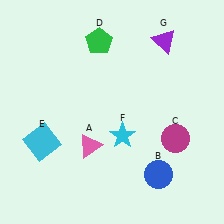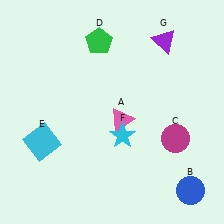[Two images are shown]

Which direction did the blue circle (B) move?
The blue circle (B) moved right.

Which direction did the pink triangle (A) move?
The pink triangle (A) moved right.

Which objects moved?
The objects that moved are: the pink triangle (A), the blue circle (B).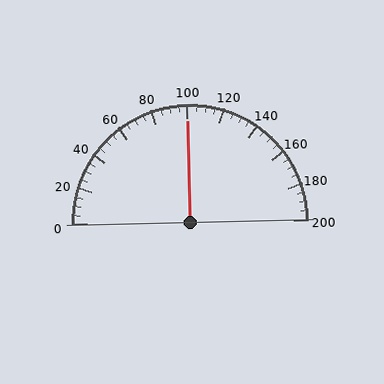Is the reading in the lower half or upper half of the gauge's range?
The reading is in the upper half of the range (0 to 200).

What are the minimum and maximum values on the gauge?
The gauge ranges from 0 to 200.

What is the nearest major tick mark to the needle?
The nearest major tick mark is 100.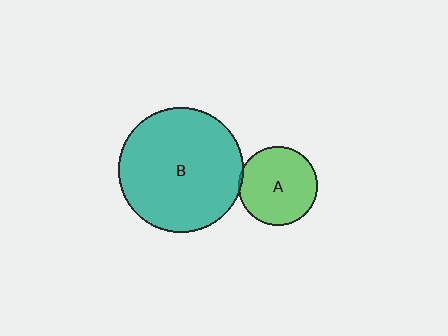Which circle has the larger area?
Circle B (teal).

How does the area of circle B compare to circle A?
Approximately 2.5 times.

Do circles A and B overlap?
Yes.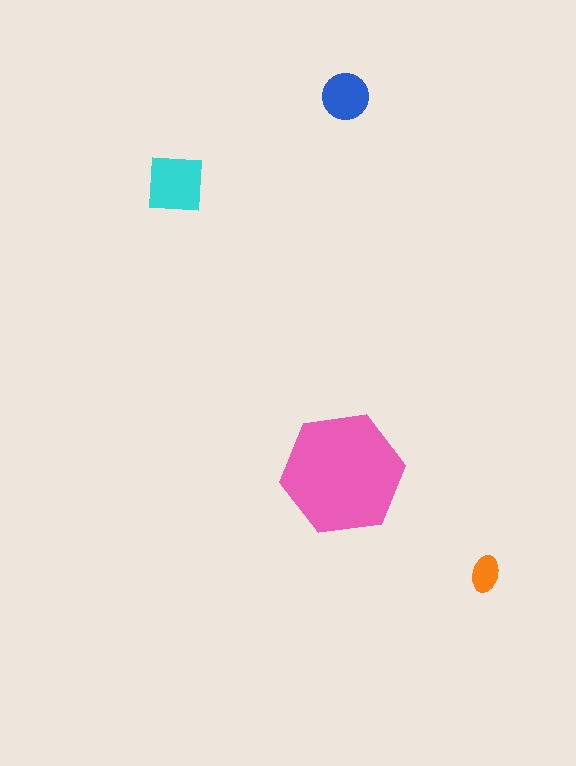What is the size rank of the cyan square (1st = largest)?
2nd.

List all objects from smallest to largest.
The orange ellipse, the blue circle, the cyan square, the pink hexagon.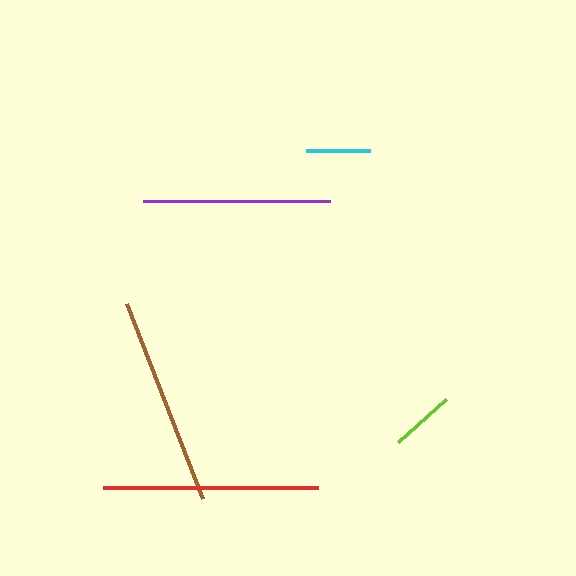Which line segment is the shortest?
The cyan line is the shortest at approximately 64 pixels.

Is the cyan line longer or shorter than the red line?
The red line is longer than the cyan line.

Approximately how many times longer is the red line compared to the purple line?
The red line is approximately 1.1 times the length of the purple line.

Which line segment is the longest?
The red line is the longest at approximately 215 pixels.